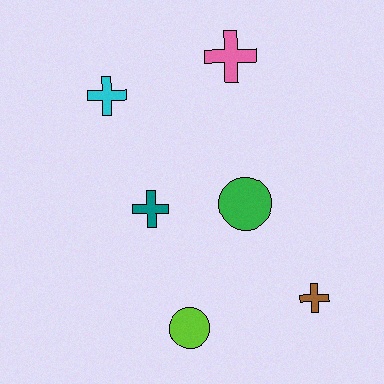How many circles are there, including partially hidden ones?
There are 2 circles.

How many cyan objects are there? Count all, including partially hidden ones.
There is 1 cyan object.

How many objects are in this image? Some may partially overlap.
There are 6 objects.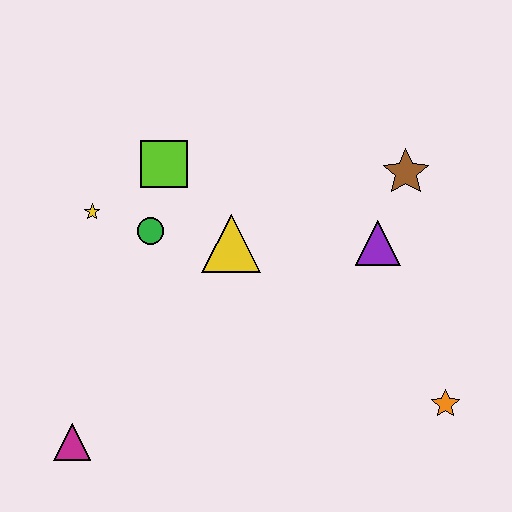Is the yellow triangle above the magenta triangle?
Yes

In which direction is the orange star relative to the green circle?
The orange star is to the right of the green circle.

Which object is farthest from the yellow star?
The orange star is farthest from the yellow star.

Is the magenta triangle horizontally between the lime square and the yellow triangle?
No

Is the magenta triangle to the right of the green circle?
No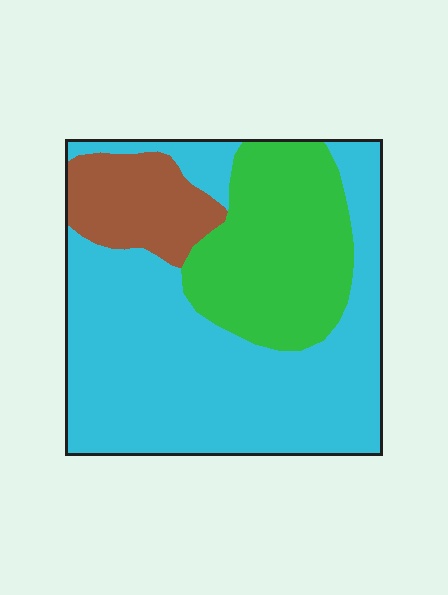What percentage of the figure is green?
Green takes up about one quarter (1/4) of the figure.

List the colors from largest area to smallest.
From largest to smallest: cyan, green, brown.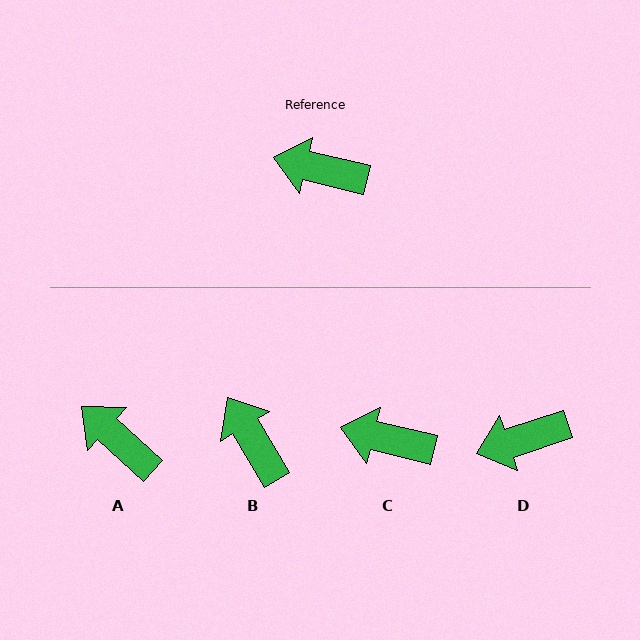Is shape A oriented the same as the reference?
No, it is off by about 29 degrees.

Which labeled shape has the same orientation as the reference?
C.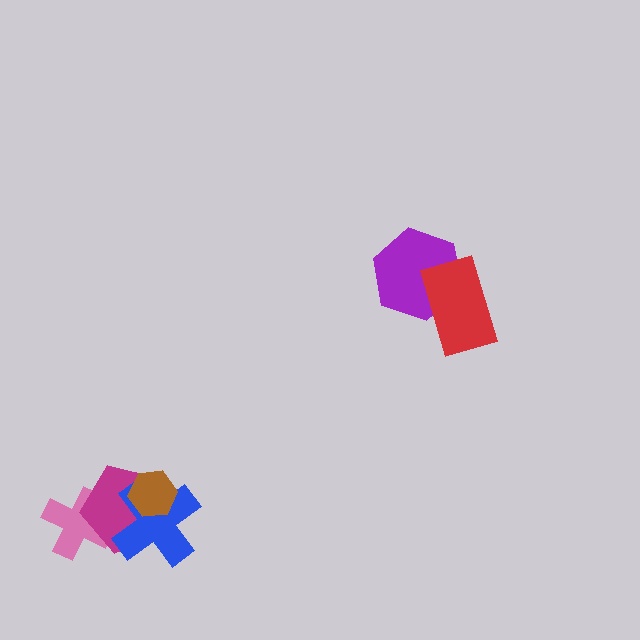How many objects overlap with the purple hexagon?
1 object overlaps with the purple hexagon.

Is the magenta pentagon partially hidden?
Yes, it is partially covered by another shape.